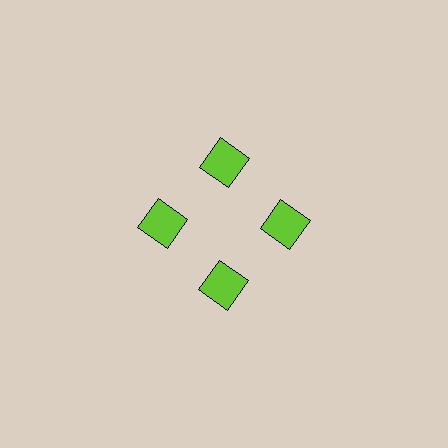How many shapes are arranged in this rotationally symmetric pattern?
There are 4 shapes, arranged in 4 groups of 1.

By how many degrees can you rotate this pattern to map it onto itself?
The pattern maps onto itself every 90 degrees of rotation.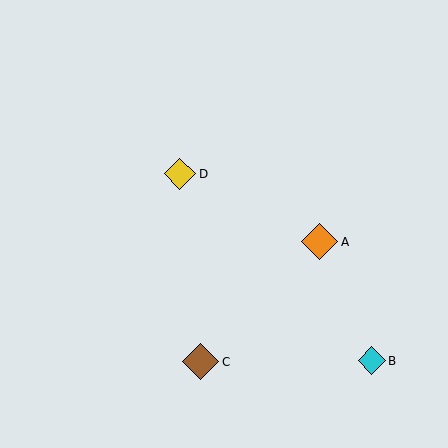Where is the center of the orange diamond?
The center of the orange diamond is at (320, 242).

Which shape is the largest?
The orange diamond (labeled A) is the largest.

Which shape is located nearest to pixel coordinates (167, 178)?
The yellow diamond (labeled D) at (180, 174) is nearest to that location.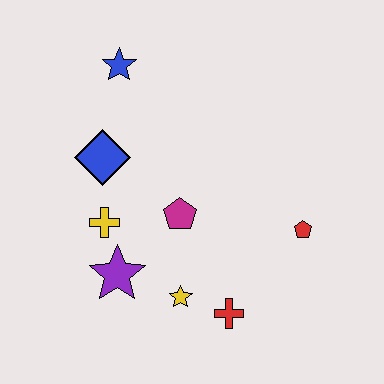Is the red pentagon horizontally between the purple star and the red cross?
No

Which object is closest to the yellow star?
The red cross is closest to the yellow star.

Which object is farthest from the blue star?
The red cross is farthest from the blue star.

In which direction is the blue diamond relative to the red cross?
The blue diamond is above the red cross.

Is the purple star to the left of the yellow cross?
No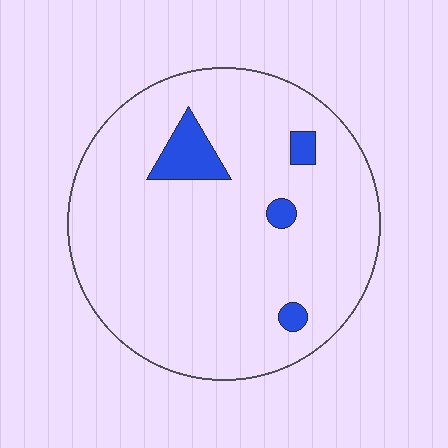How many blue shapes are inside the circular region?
4.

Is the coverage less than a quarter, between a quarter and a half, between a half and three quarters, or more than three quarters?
Less than a quarter.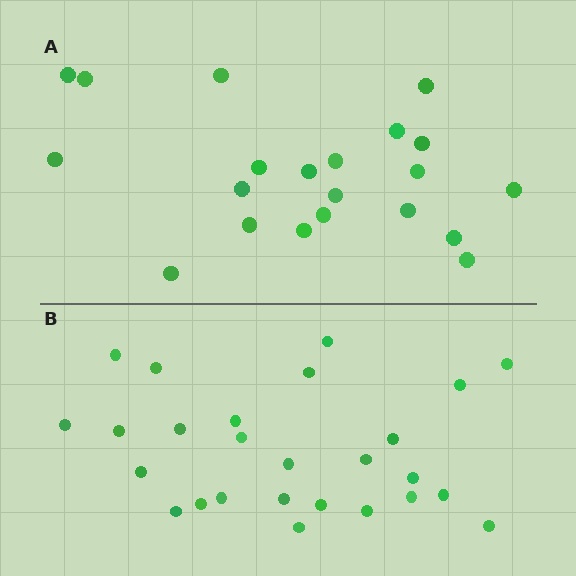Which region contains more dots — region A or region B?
Region B (the bottom region) has more dots.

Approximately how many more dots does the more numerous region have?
Region B has about 5 more dots than region A.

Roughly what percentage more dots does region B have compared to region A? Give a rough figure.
About 25% more.